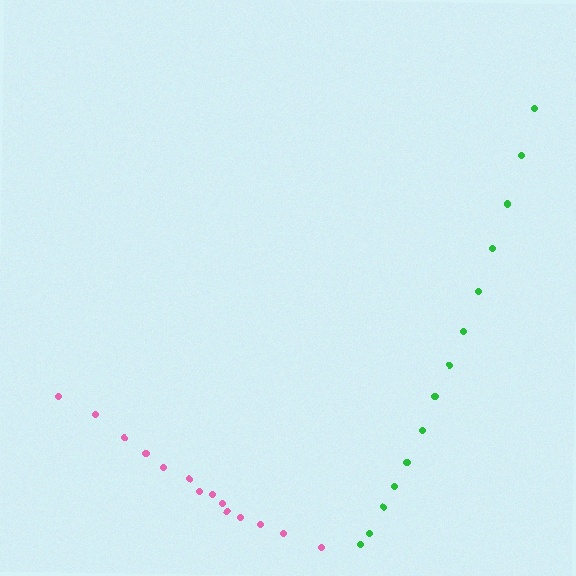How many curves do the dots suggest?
There are 2 distinct paths.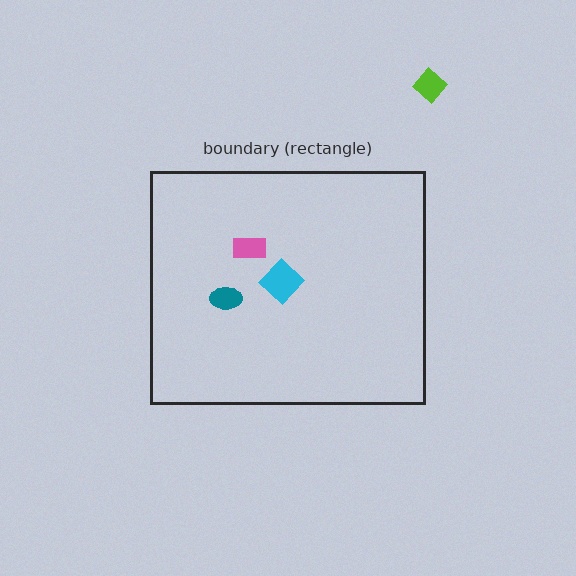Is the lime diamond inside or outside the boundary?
Outside.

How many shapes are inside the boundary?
3 inside, 1 outside.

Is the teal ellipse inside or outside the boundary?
Inside.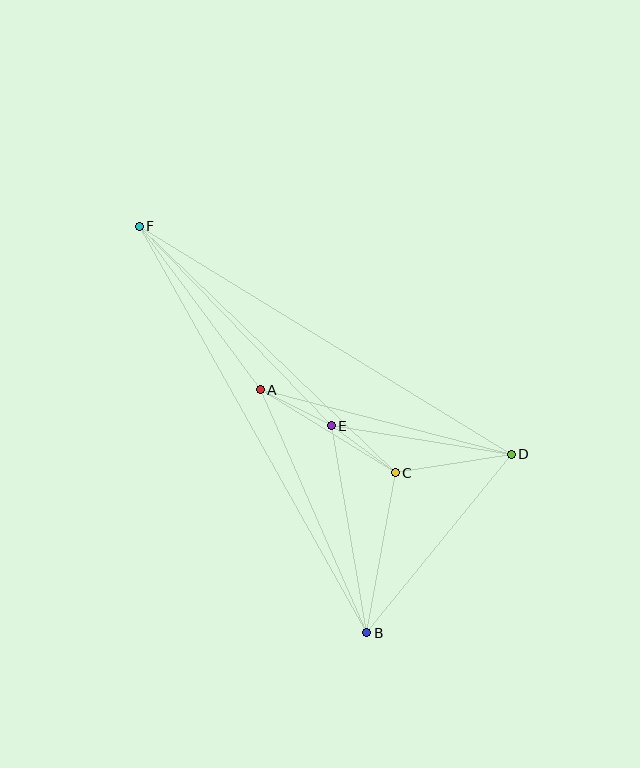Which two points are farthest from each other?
Points B and F are farthest from each other.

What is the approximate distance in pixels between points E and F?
The distance between E and F is approximately 277 pixels.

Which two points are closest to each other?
Points A and E are closest to each other.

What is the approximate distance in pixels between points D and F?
The distance between D and F is approximately 436 pixels.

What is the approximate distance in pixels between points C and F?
The distance between C and F is approximately 355 pixels.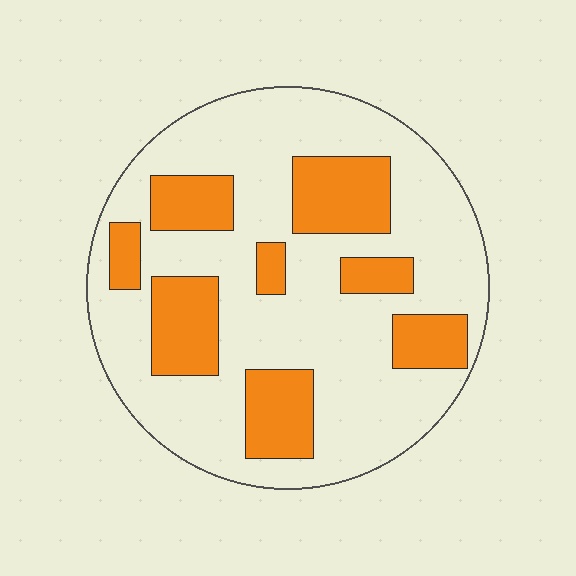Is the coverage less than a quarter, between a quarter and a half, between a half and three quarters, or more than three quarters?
Between a quarter and a half.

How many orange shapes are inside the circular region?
8.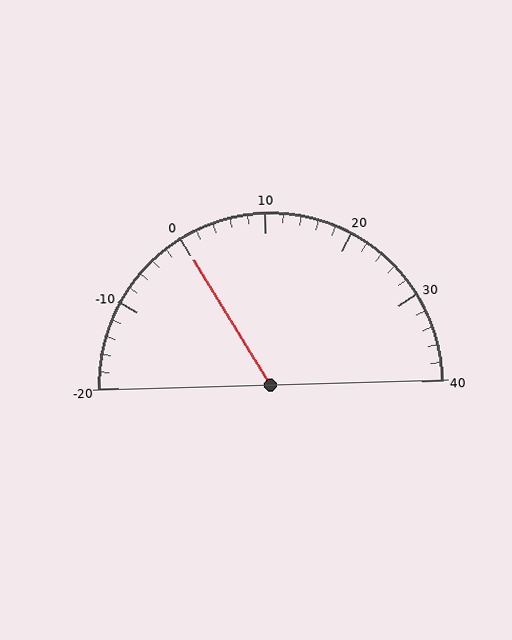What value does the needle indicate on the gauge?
The needle indicates approximately 0.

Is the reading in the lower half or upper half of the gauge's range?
The reading is in the lower half of the range (-20 to 40).